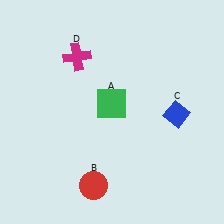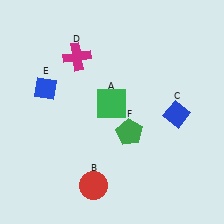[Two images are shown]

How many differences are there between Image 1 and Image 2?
There are 2 differences between the two images.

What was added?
A blue diamond (E), a green pentagon (F) were added in Image 2.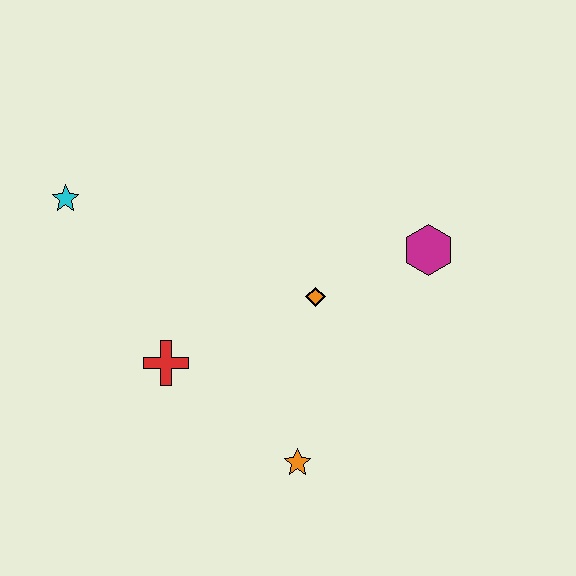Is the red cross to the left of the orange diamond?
Yes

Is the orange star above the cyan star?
No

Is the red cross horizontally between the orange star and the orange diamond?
No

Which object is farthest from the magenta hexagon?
The cyan star is farthest from the magenta hexagon.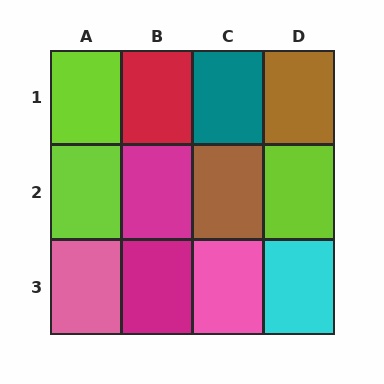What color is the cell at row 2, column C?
Brown.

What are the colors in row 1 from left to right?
Lime, red, teal, brown.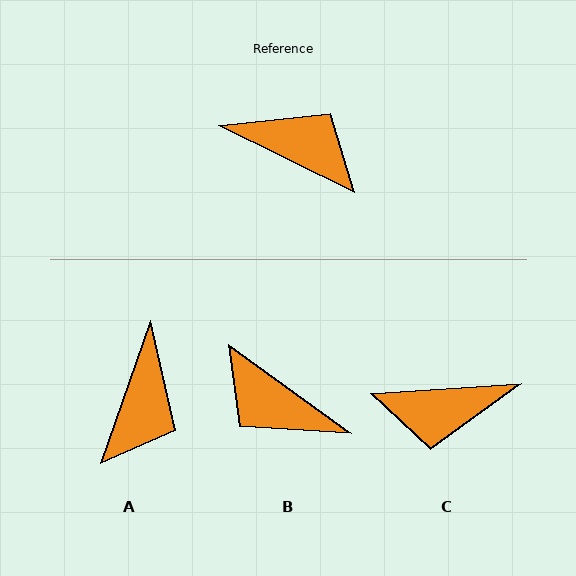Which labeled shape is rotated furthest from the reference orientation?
B, about 170 degrees away.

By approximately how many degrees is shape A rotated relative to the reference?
Approximately 83 degrees clockwise.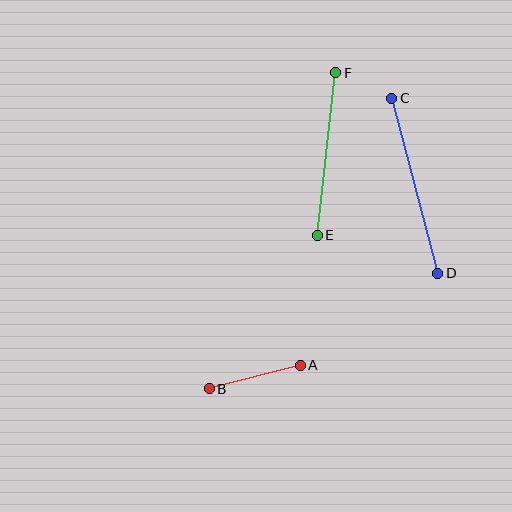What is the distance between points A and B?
The distance is approximately 94 pixels.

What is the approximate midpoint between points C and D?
The midpoint is at approximately (415, 186) pixels.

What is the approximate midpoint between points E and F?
The midpoint is at approximately (327, 154) pixels.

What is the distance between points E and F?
The distance is approximately 164 pixels.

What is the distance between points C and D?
The distance is approximately 181 pixels.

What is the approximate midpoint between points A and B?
The midpoint is at approximately (255, 377) pixels.